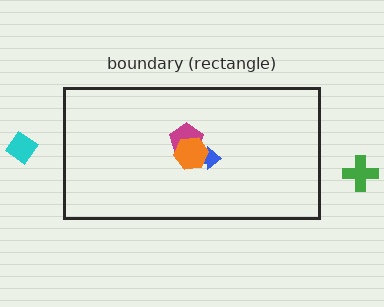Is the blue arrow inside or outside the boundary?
Inside.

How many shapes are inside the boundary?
3 inside, 2 outside.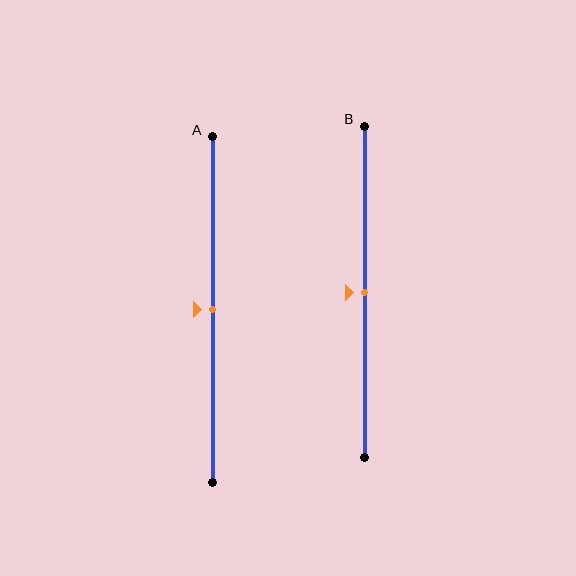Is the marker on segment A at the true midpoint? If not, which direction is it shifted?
Yes, the marker on segment A is at the true midpoint.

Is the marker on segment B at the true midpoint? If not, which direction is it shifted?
Yes, the marker on segment B is at the true midpoint.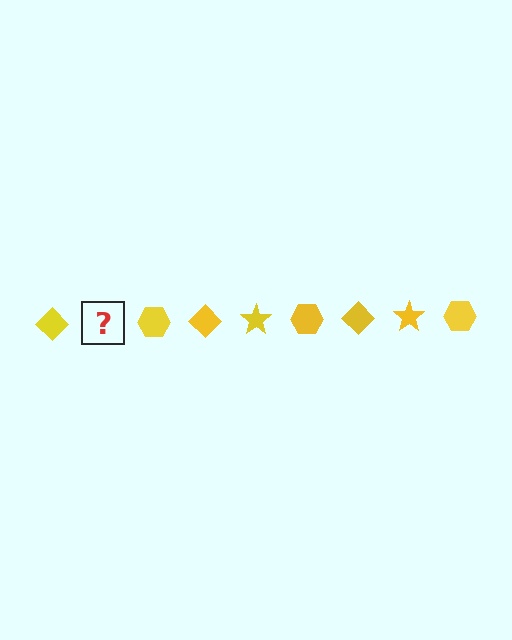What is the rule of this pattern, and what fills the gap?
The rule is that the pattern cycles through diamond, star, hexagon shapes in yellow. The gap should be filled with a yellow star.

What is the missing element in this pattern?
The missing element is a yellow star.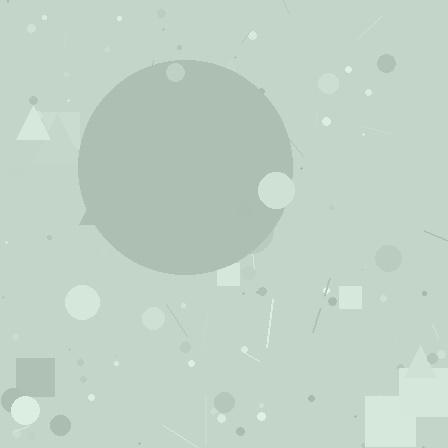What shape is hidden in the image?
A circle is hidden in the image.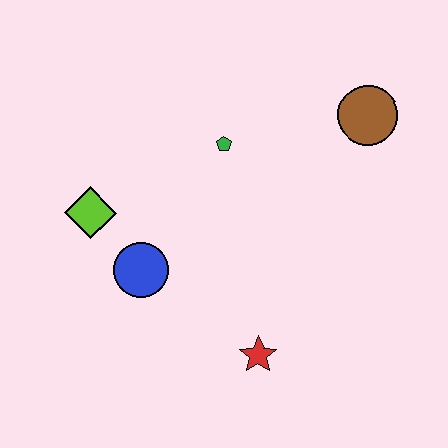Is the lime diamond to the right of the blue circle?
No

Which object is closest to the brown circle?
The green pentagon is closest to the brown circle.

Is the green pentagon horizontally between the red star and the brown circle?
No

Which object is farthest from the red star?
The brown circle is farthest from the red star.